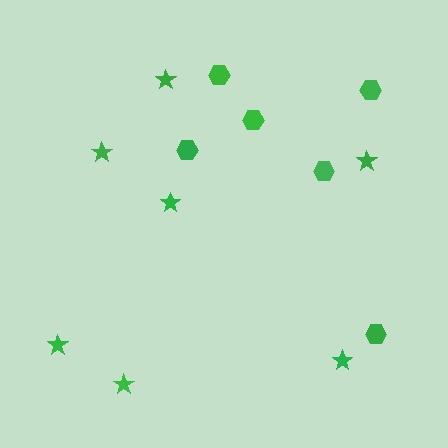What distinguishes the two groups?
There are 2 groups: one group of hexagons (6) and one group of stars (7).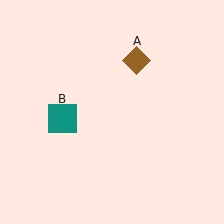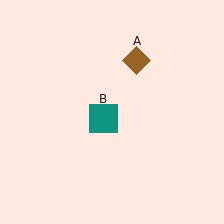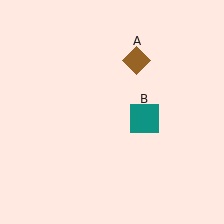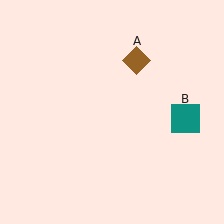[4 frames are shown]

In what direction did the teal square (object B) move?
The teal square (object B) moved right.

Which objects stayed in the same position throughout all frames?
Brown diamond (object A) remained stationary.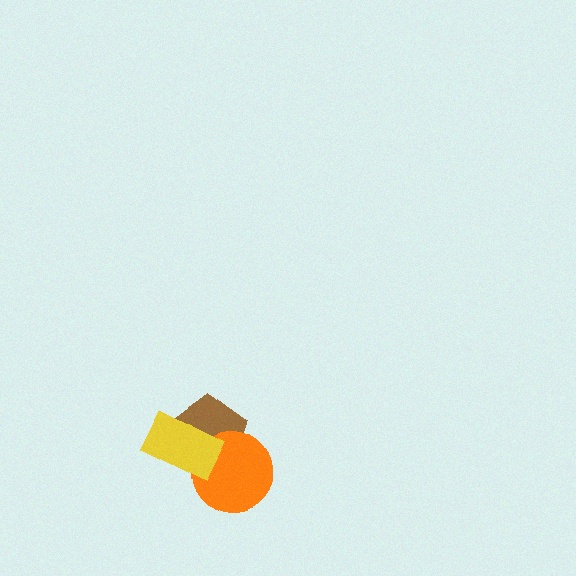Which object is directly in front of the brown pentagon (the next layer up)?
The orange circle is directly in front of the brown pentagon.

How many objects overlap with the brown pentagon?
2 objects overlap with the brown pentagon.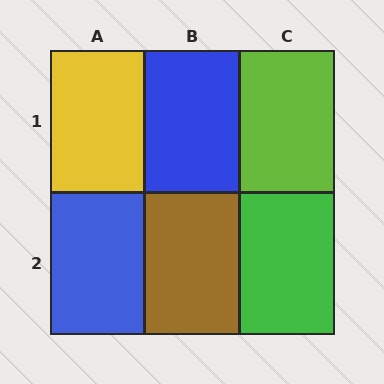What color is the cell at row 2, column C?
Green.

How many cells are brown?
1 cell is brown.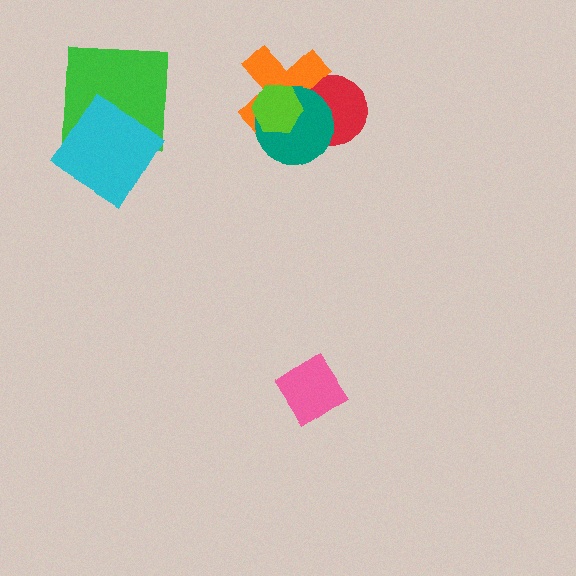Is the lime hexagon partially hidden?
No, no other shape covers it.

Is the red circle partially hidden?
Yes, it is partially covered by another shape.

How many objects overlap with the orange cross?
3 objects overlap with the orange cross.